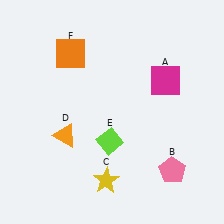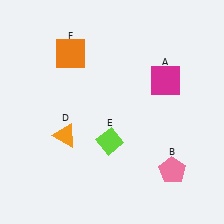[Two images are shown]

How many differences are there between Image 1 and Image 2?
There is 1 difference between the two images.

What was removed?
The yellow star (C) was removed in Image 2.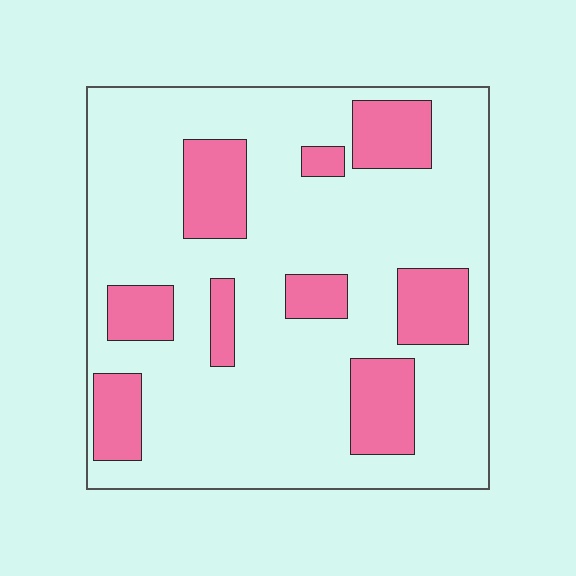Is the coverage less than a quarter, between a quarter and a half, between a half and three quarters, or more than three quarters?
Less than a quarter.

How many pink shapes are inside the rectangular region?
9.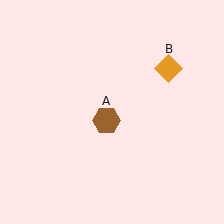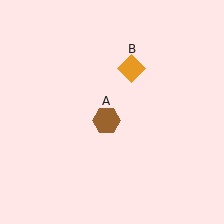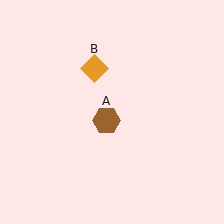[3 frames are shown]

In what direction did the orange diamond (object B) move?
The orange diamond (object B) moved left.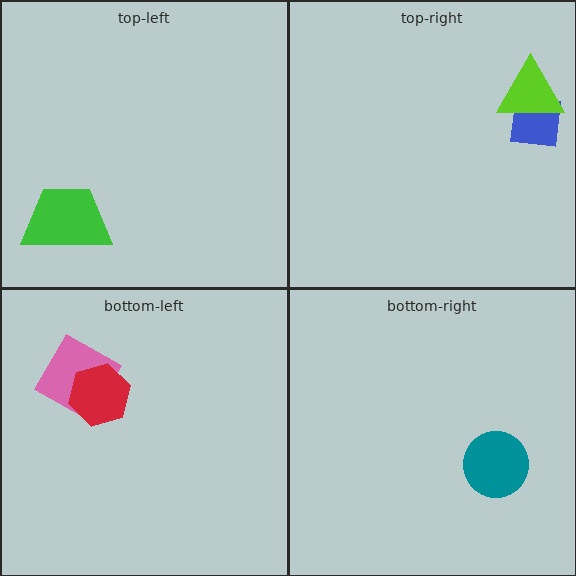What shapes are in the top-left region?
The green trapezoid.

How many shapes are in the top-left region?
1.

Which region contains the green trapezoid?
The top-left region.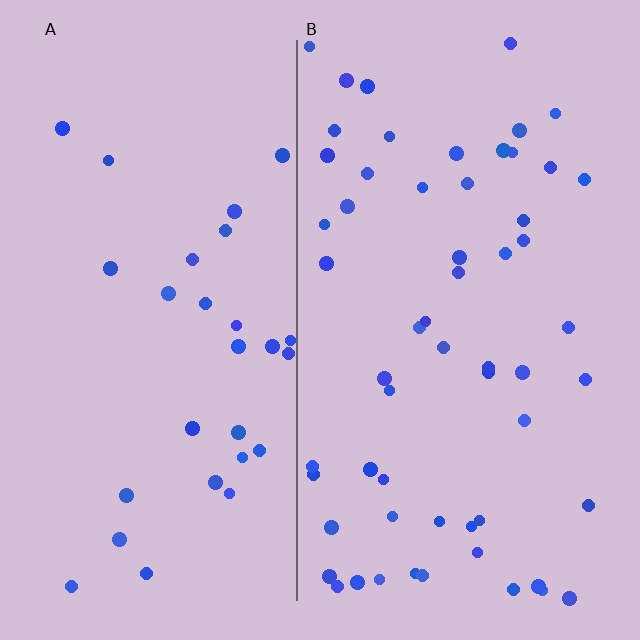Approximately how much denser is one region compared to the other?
Approximately 2.0× — region B over region A.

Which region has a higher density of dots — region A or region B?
B (the right).